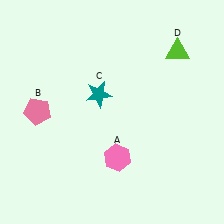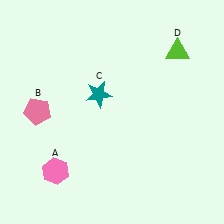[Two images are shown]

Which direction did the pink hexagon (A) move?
The pink hexagon (A) moved left.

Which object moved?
The pink hexagon (A) moved left.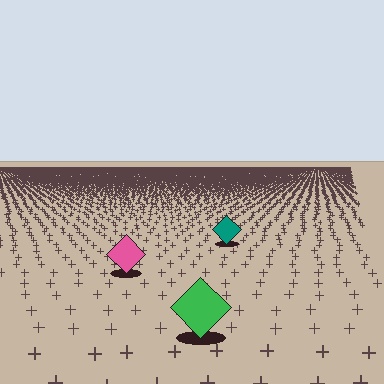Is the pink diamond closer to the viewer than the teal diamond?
Yes. The pink diamond is closer — you can tell from the texture gradient: the ground texture is coarser near it.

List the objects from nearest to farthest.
From nearest to farthest: the green diamond, the pink diamond, the teal diamond.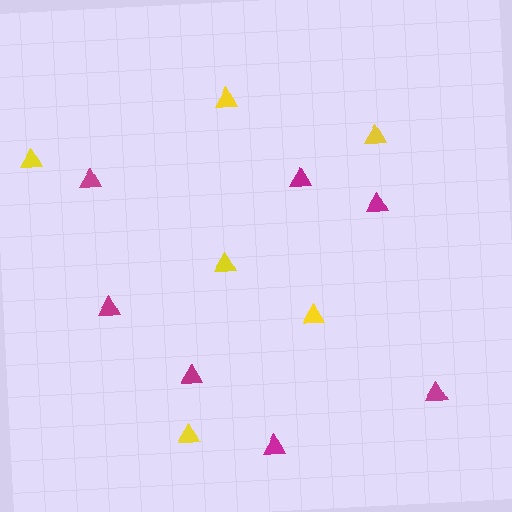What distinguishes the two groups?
There are 2 groups: one group of magenta triangles (7) and one group of yellow triangles (6).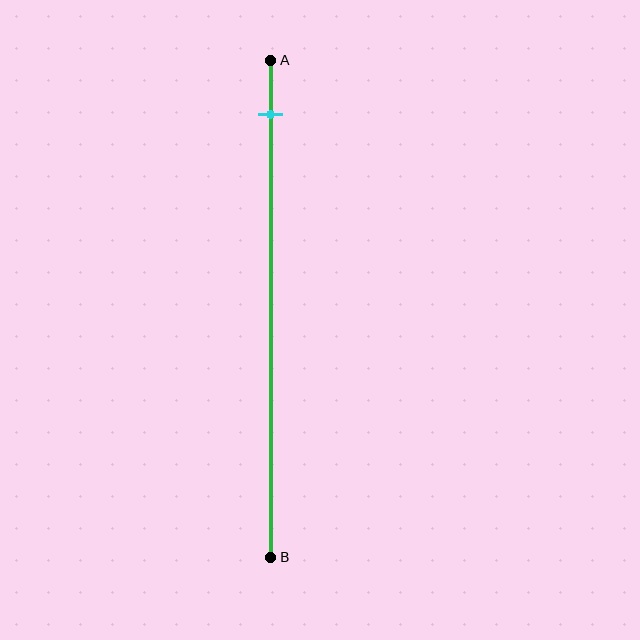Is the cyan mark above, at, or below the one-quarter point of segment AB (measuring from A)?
The cyan mark is above the one-quarter point of segment AB.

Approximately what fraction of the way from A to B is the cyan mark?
The cyan mark is approximately 10% of the way from A to B.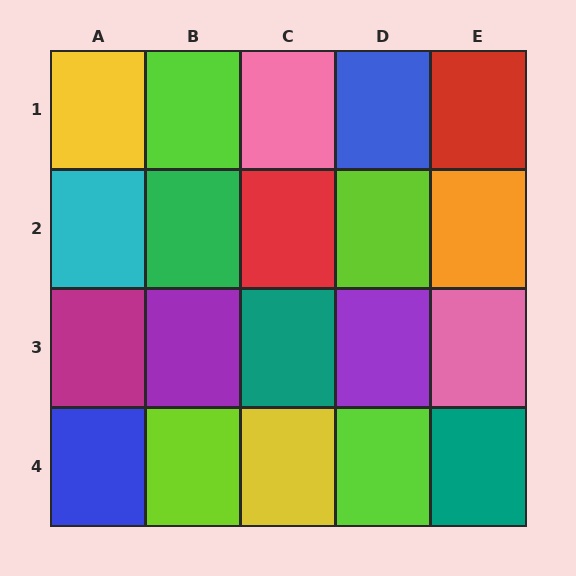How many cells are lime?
4 cells are lime.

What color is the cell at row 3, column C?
Teal.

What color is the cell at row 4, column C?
Yellow.